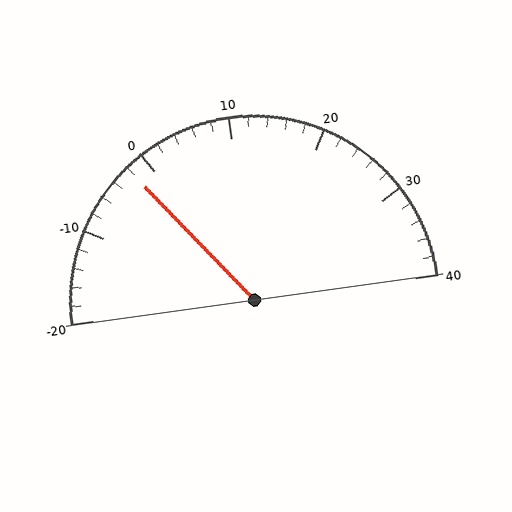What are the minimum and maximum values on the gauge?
The gauge ranges from -20 to 40.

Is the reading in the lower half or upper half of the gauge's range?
The reading is in the lower half of the range (-20 to 40).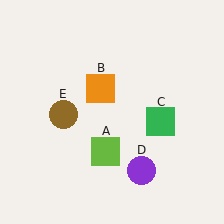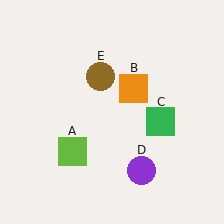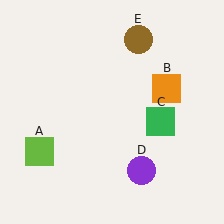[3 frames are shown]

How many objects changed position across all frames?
3 objects changed position: lime square (object A), orange square (object B), brown circle (object E).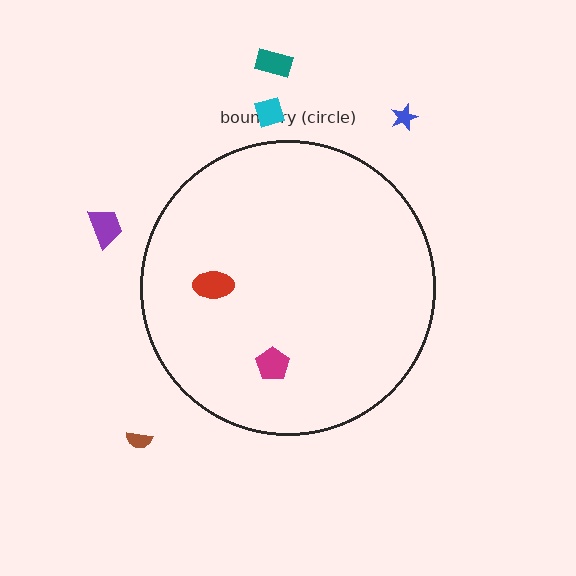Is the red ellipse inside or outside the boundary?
Inside.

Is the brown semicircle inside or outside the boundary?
Outside.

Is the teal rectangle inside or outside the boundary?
Outside.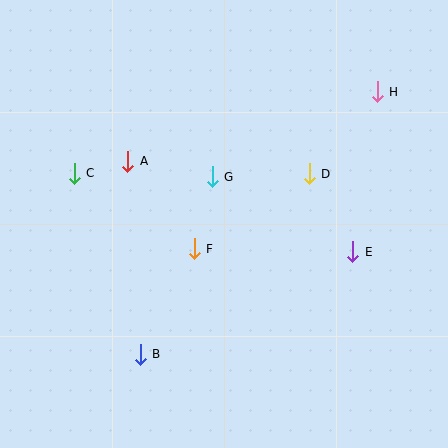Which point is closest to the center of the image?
Point F at (194, 249) is closest to the center.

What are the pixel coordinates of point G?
Point G is at (212, 177).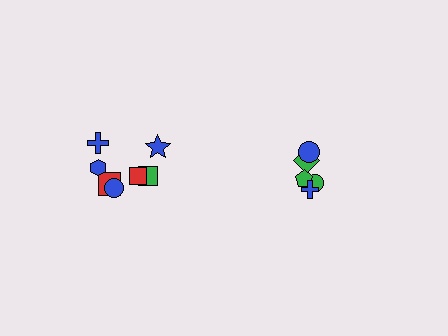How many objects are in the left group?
There are 7 objects.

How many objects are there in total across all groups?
There are 12 objects.